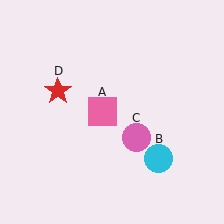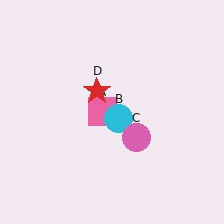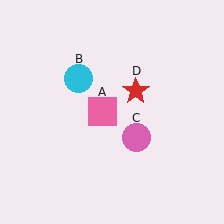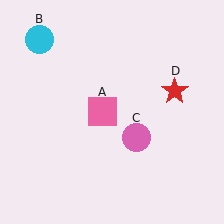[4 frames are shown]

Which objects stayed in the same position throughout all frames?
Pink square (object A) and pink circle (object C) remained stationary.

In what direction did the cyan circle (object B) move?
The cyan circle (object B) moved up and to the left.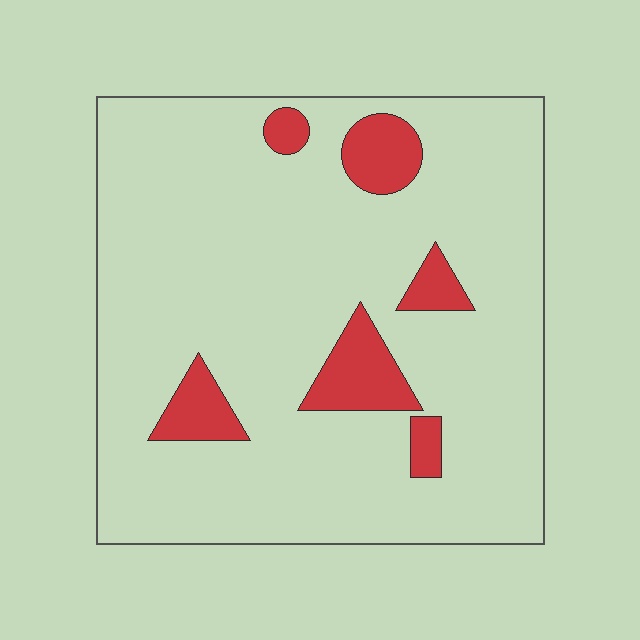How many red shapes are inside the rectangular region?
6.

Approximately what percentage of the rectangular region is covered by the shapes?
Approximately 10%.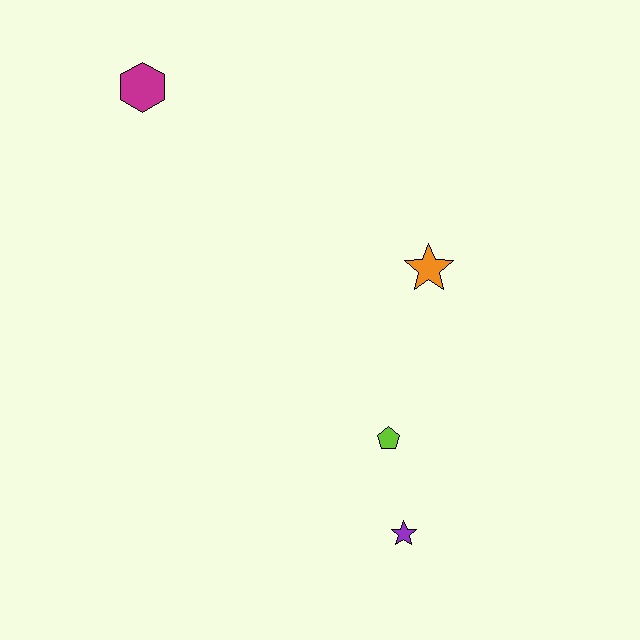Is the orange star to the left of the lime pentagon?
No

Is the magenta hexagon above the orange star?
Yes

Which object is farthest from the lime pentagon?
The magenta hexagon is farthest from the lime pentagon.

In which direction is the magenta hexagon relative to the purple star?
The magenta hexagon is above the purple star.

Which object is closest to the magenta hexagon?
The orange star is closest to the magenta hexagon.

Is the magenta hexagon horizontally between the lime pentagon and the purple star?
No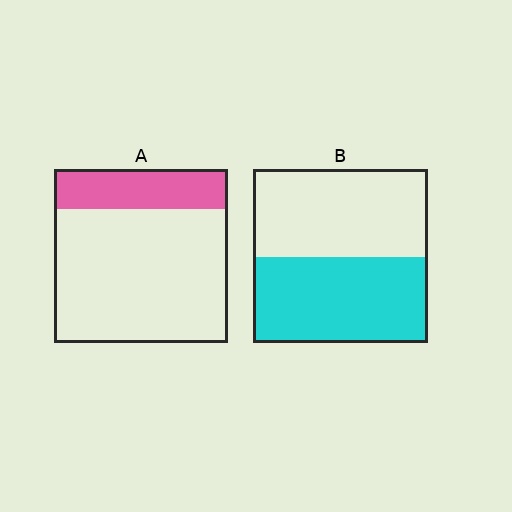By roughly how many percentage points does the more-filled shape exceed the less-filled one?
By roughly 25 percentage points (B over A).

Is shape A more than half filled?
No.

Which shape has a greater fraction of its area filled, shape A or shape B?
Shape B.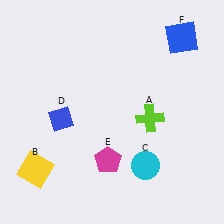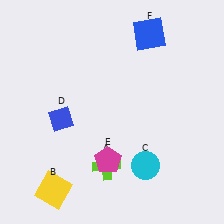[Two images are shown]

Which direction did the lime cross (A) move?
The lime cross (A) moved down.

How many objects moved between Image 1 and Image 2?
3 objects moved between the two images.